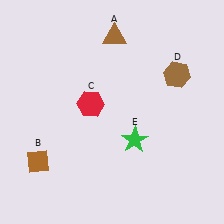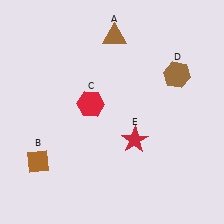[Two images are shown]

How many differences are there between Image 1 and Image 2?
There is 1 difference between the two images.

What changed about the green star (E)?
In Image 1, E is green. In Image 2, it changed to red.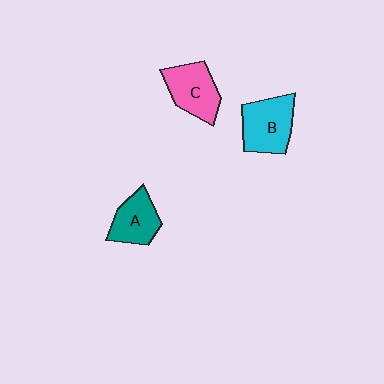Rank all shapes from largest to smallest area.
From largest to smallest: B (cyan), C (pink), A (teal).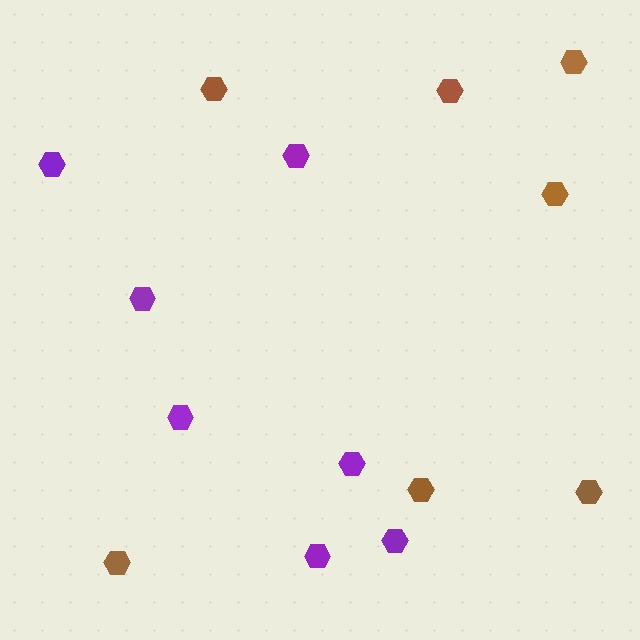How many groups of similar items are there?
There are 2 groups: one group of brown hexagons (7) and one group of purple hexagons (7).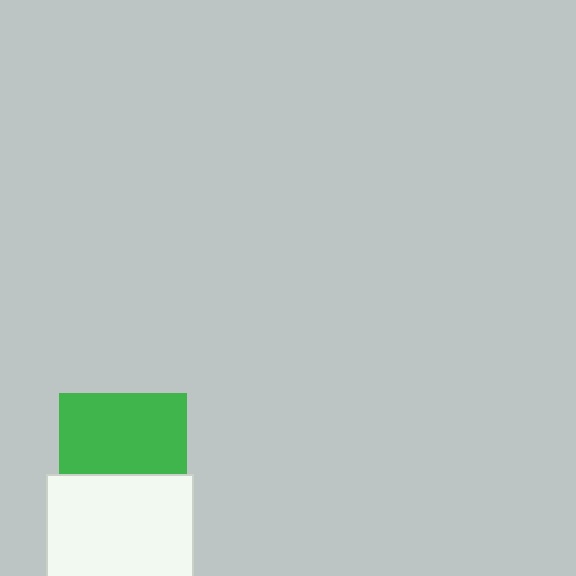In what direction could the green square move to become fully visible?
The green square could move up. That would shift it out from behind the white square entirely.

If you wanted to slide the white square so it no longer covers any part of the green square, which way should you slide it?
Slide it down — that is the most direct way to separate the two shapes.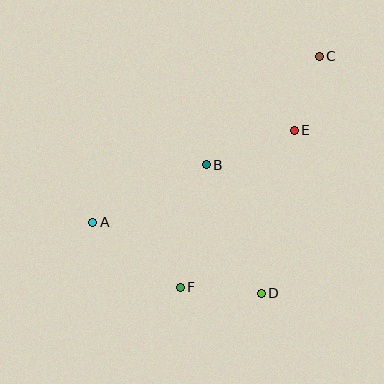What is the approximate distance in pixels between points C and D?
The distance between C and D is approximately 244 pixels.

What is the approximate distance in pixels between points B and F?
The distance between B and F is approximately 125 pixels.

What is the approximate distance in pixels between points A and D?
The distance between A and D is approximately 183 pixels.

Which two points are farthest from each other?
Points A and C are farthest from each other.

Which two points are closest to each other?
Points C and E are closest to each other.